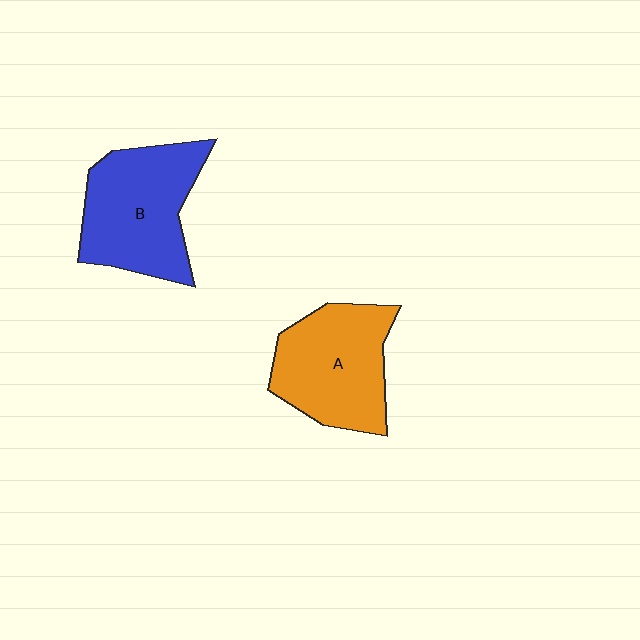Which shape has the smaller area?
Shape A (orange).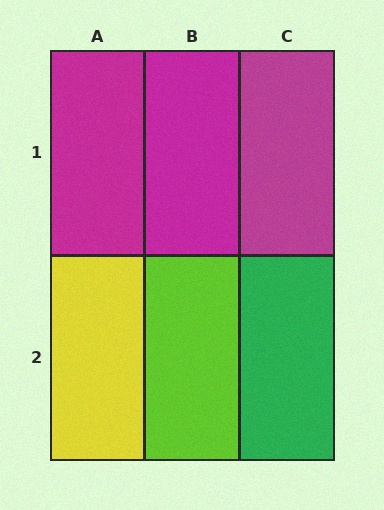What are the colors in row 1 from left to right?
Magenta, magenta, magenta.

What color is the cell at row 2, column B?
Lime.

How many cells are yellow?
1 cell is yellow.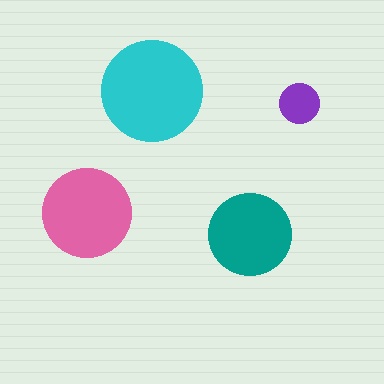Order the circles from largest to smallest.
the cyan one, the pink one, the teal one, the purple one.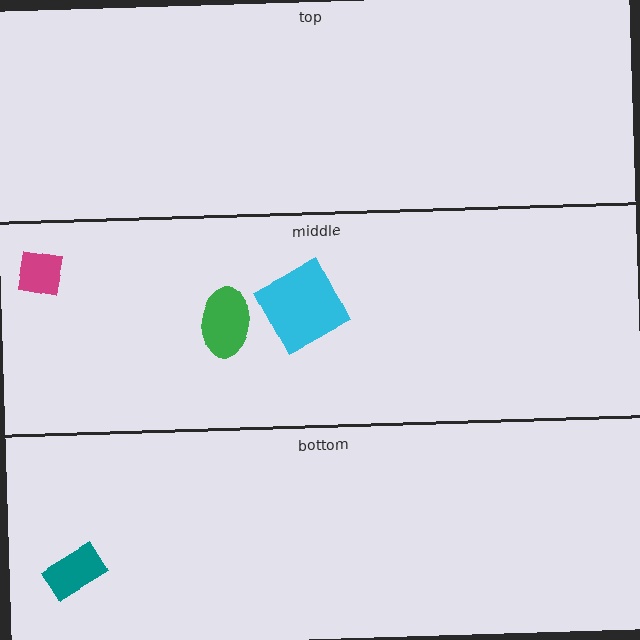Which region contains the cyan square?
The middle region.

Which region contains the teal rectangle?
The bottom region.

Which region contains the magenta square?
The middle region.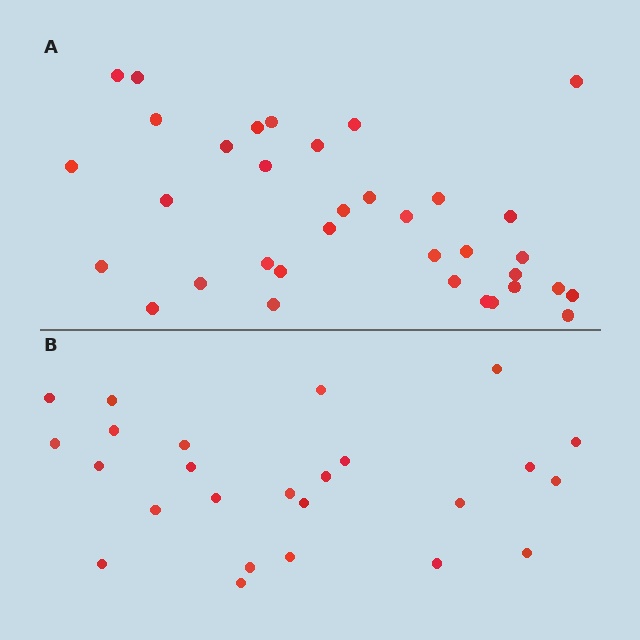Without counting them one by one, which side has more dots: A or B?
Region A (the top region) has more dots.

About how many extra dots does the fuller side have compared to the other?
Region A has roughly 10 or so more dots than region B.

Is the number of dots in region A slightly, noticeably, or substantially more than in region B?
Region A has noticeably more, but not dramatically so. The ratio is roughly 1.4 to 1.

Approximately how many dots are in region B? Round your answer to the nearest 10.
About 20 dots. (The exact count is 25, which rounds to 20.)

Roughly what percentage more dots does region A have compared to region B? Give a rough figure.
About 40% more.